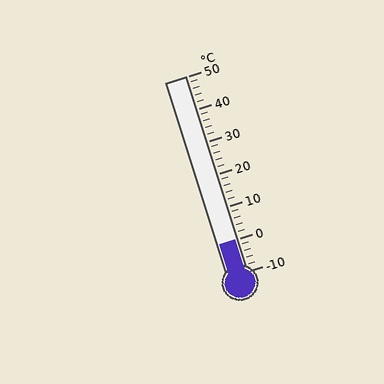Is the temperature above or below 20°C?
The temperature is below 20°C.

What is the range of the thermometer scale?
The thermometer scale ranges from -10°C to 50°C.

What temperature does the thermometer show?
The thermometer shows approximately 0°C.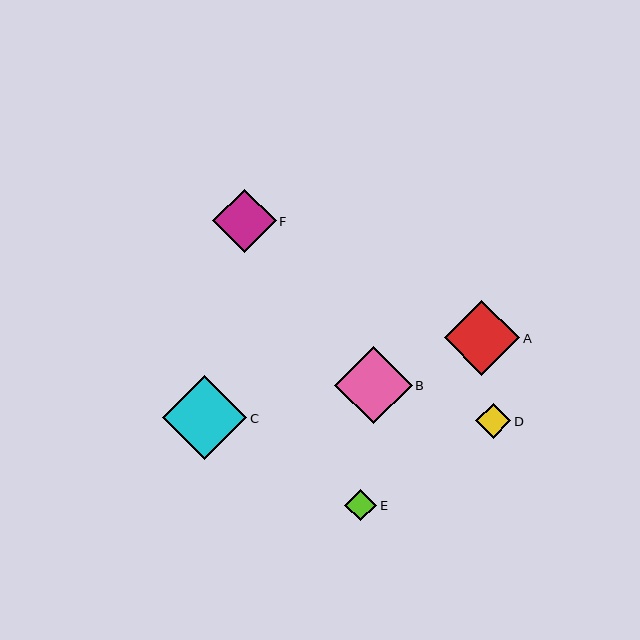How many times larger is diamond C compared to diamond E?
Diamond C is approximately 2.6 times the size of diamond E.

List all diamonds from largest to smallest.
From largest to smallest: C, B, A, F, D, E.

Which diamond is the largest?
Diamond C is the largest with a size of approximately 84 pixels.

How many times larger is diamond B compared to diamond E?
Diamond B is approximately 2.4 times the size of diamond E.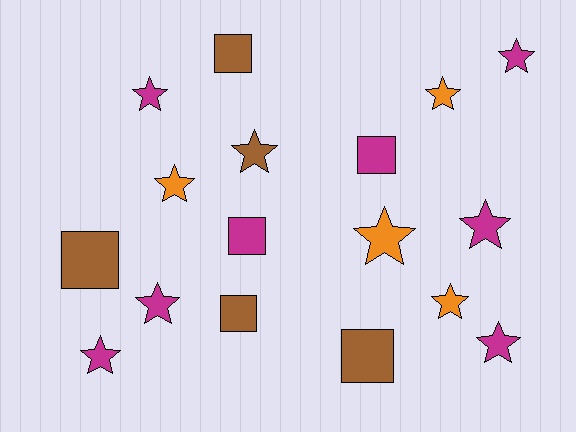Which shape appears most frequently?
Star, with 11 objects.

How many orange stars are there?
There are 4 orange stars.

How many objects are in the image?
There are 17 objects.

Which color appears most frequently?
Magenta, with 8 objects.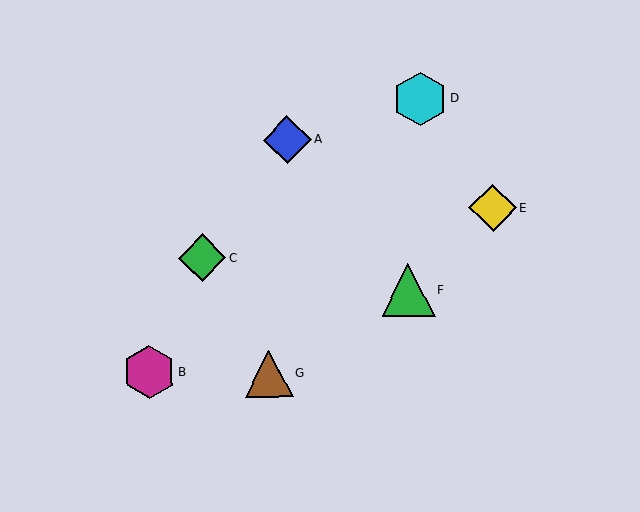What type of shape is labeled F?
Shape F is a green triangle.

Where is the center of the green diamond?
The center of the green diamond is at (202, 258).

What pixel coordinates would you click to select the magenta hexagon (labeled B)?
Click at (149, 372) to select the magenta hexagon B.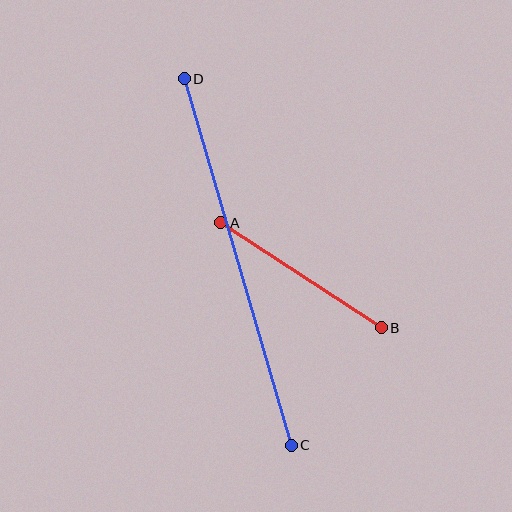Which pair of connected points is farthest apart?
Points C and D are farthest apart.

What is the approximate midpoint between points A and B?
The midpoint is at approximately (301, 275) pixels.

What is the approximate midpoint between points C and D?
The midpoint is at approximately (238, 262) pixels.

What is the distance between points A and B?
The distance is approximately 192 pixels.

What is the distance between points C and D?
The distance is approximately 382 pixels.